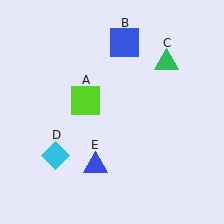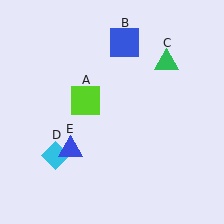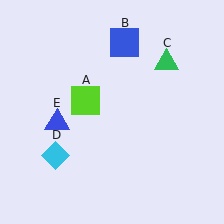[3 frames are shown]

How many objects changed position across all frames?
1 object changed position: blue triangle (object E).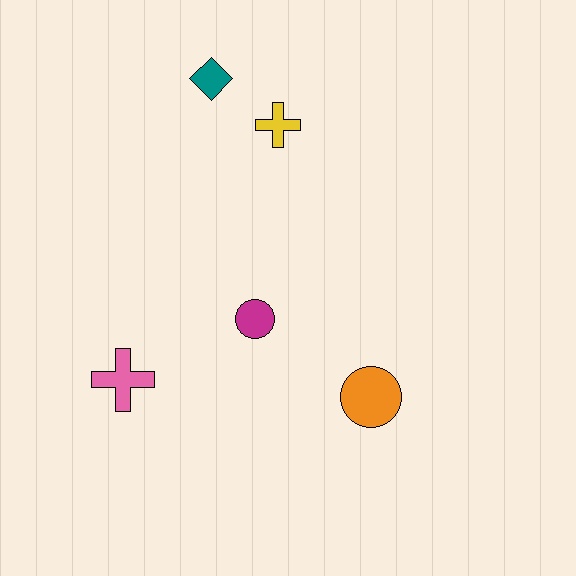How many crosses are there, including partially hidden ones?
There are 2 crosses.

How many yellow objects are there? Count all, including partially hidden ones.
There is 1 yellow object.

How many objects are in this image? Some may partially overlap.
There are 5 objects.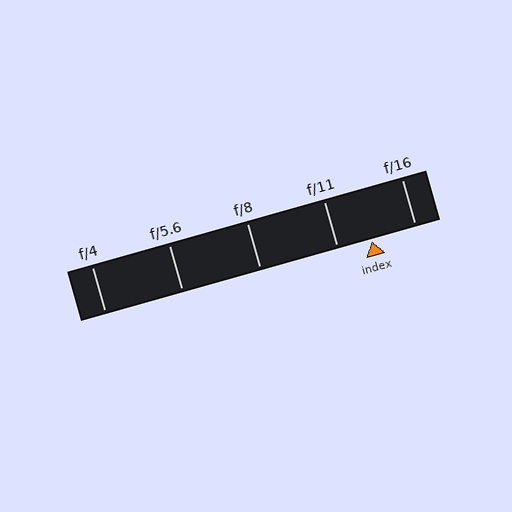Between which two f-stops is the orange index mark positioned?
The index mark is between f/11 and f/16.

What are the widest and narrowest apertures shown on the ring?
The widest aperture shown is f/4 and the narrowest is f/16.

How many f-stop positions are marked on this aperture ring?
There are 5 f-stop positions marked.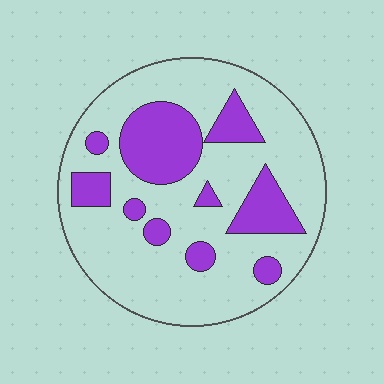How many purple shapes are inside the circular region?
10.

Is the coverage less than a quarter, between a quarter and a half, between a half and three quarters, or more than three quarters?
Between a quarter and a half.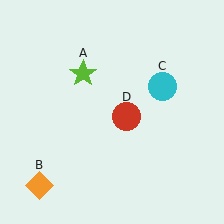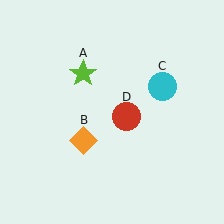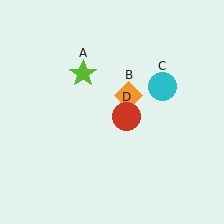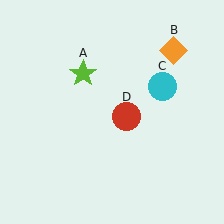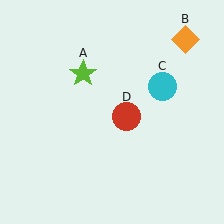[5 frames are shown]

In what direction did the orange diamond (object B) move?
The orange diamond (object B) moved up and to the right.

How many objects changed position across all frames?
1 object changed position: orange diamond (object B).